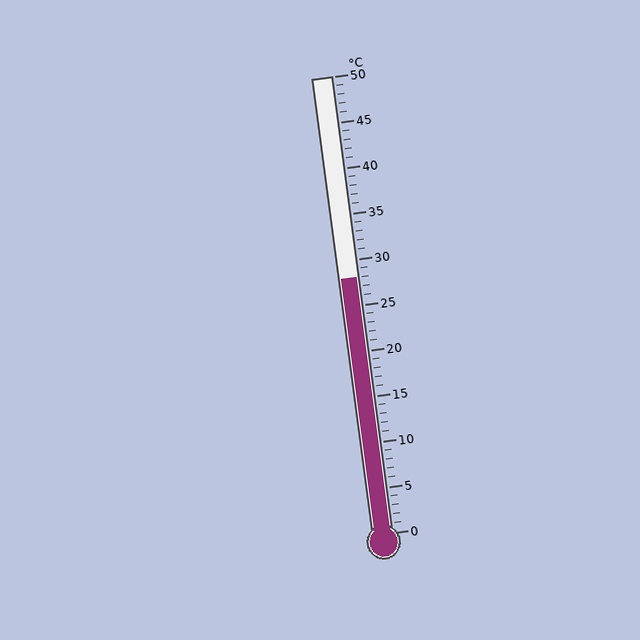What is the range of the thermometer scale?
The thermometer scale ranges from 0°C to 50°C.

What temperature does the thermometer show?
The thermometer shows approximately 28°C.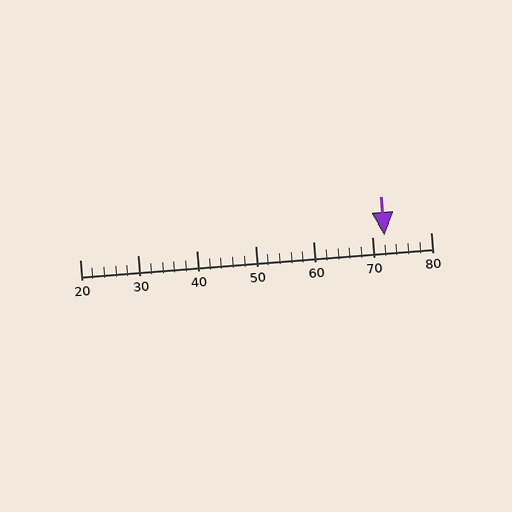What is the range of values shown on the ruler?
The ruler shows values from 20 to 80.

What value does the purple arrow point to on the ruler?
The purple arrow points to approximately 72.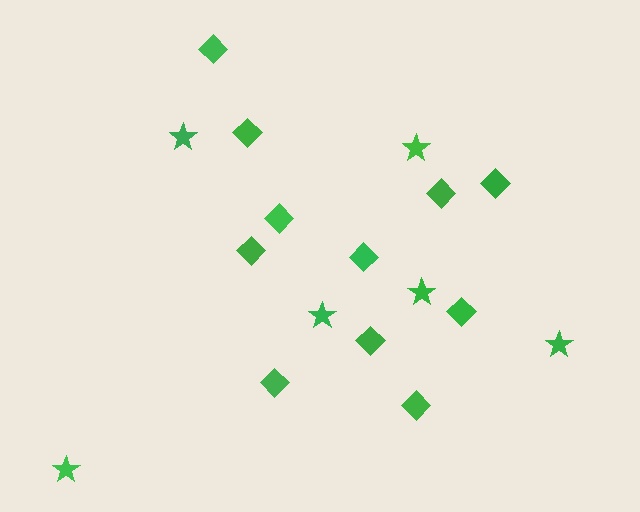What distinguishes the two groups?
There are 2 groups: one group of diamonds (11) and one group of stars (6).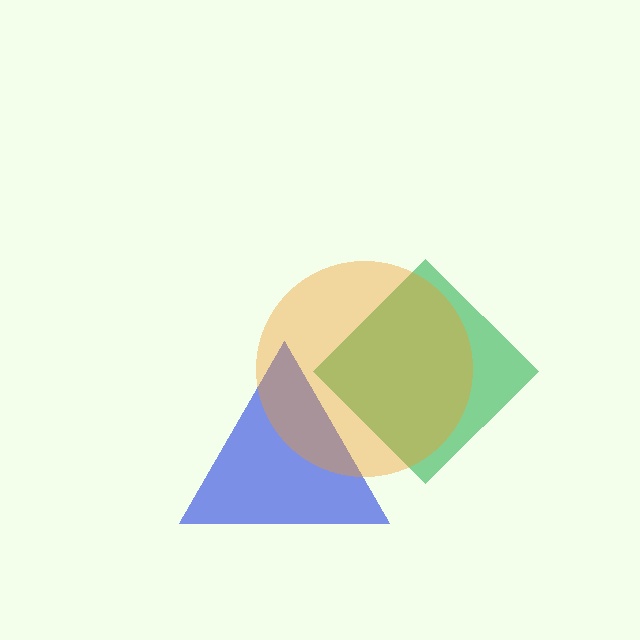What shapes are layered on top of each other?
The layered shapes are: a green diamond, a blue triangle, an orange circle.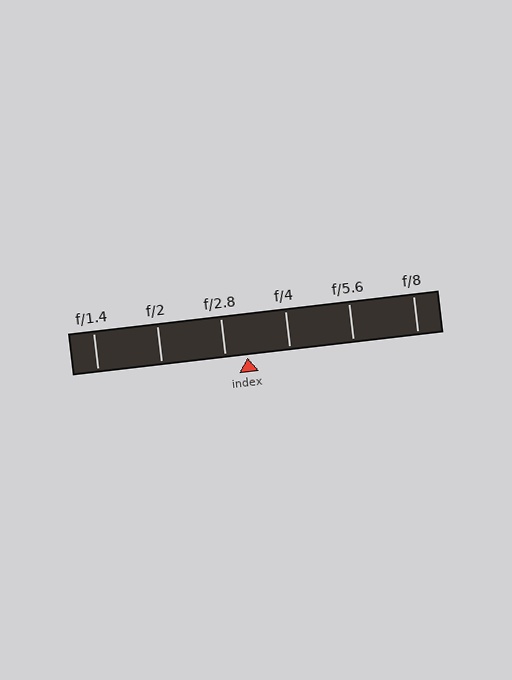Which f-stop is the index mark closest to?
The index mark is closest to f/2.8.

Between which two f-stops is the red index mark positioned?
The index mark is between f/2.8 and f/4.